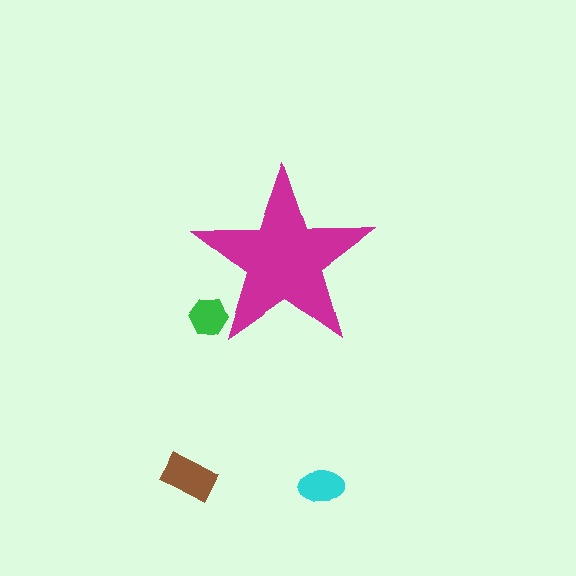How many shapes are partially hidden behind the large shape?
1 shape is partially hidden.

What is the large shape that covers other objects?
A magenta star.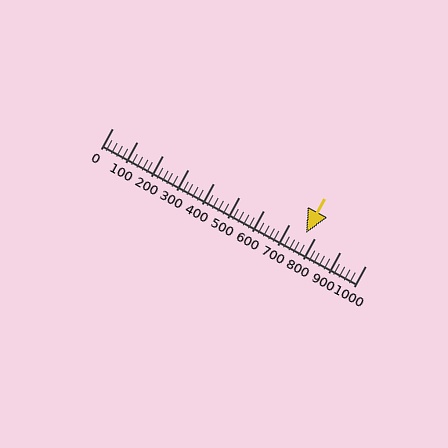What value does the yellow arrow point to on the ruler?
The yellow arrow points to approximately 766.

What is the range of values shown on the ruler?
The ruler shows values from 0 to 1000.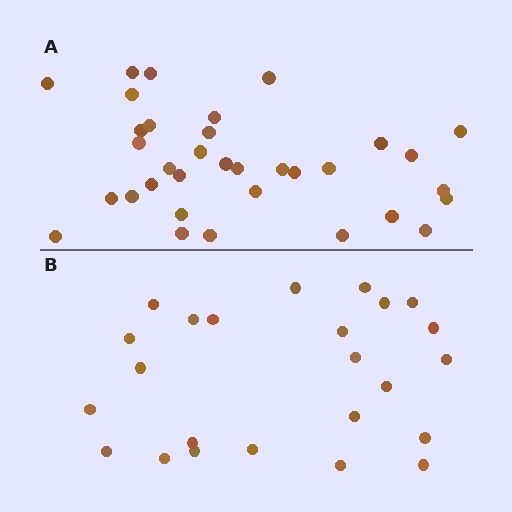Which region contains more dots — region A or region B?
Region A (the top region) has more dots.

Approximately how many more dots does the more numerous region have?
Region A has roughly 10 or so more dots than region B.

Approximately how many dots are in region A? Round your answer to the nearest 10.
About 30 dots. (The exact count is 34, which rounds to 30.)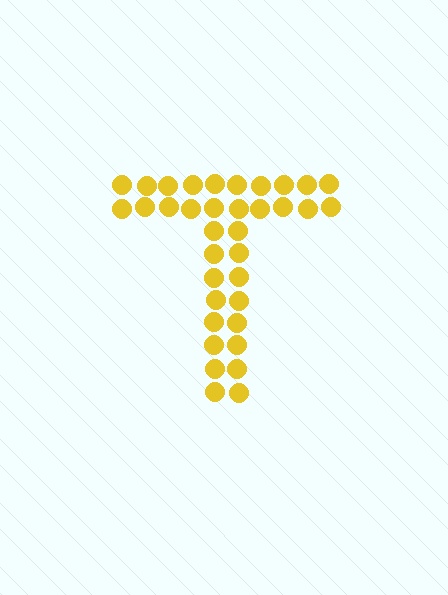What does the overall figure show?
The overall figure shows the letter T.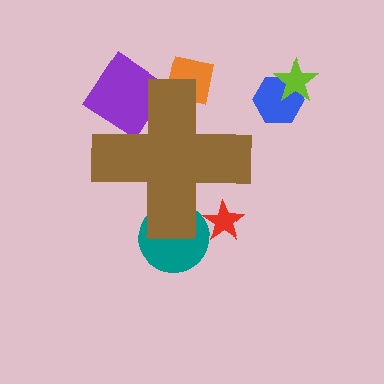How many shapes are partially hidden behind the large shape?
4 shapes are partially hidden.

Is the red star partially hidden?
Yes, the red star is partially hidden behind the brown cross.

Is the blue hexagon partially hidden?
No, the blue hexagon is fully visible.